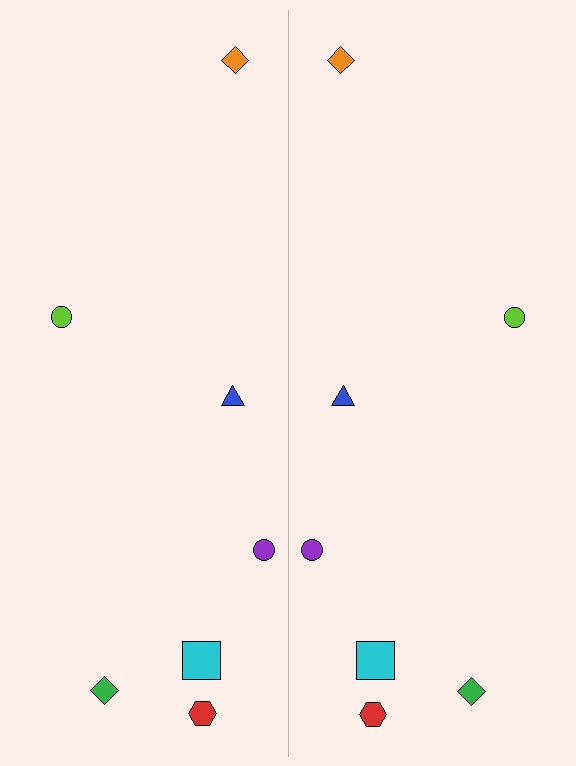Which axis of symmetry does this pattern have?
The pattern has a vertical axis of symmetry running through the center of the image.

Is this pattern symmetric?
Yes, this pattern has bilateral (reflection) symmetry.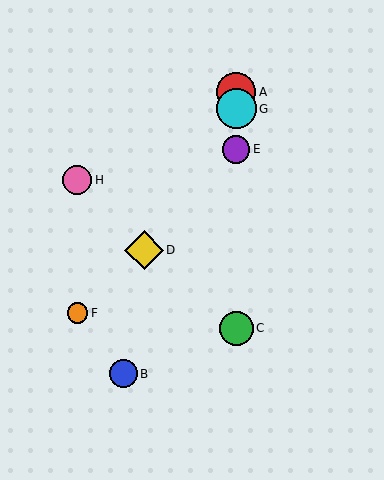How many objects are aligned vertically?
4 objects (A, C, E, G) are aligned vertically.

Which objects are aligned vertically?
Objects A, C, E, G are aligned vertically.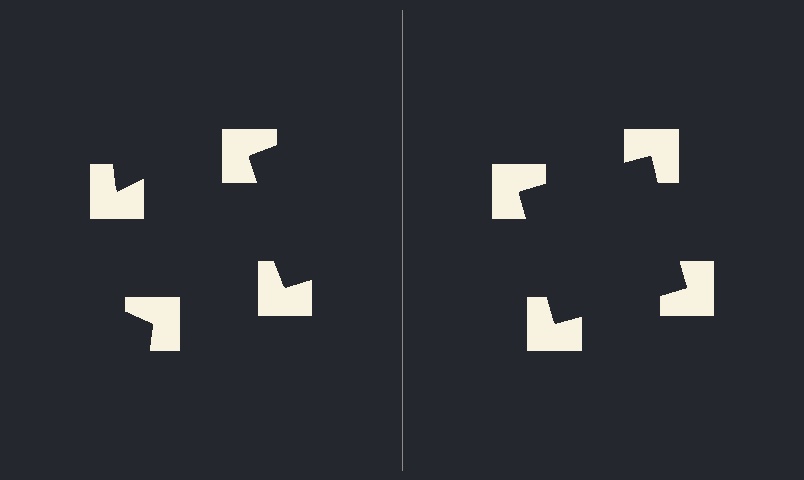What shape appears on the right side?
An illusory square.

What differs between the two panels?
The notched squares are positioned identically on both sides; only the wedge orientations differ. On the right they align to a square; on the left they are misaligned.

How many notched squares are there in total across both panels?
8 — 4 on each side.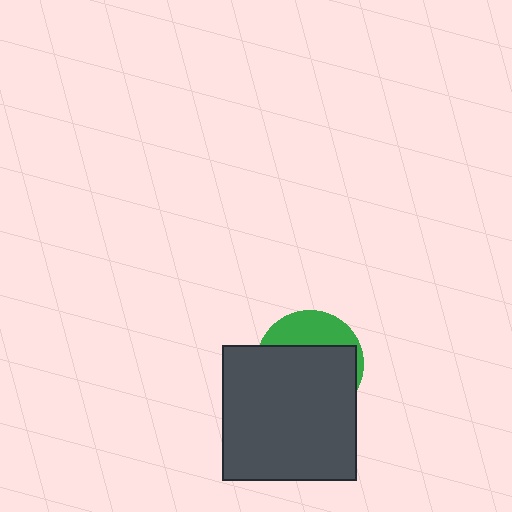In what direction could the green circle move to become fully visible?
The green circle could move up. That would shift it out from behind the dark gray square entirely.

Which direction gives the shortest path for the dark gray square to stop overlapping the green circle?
Moving down gives the shortest separation.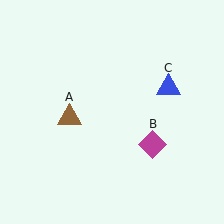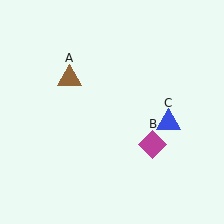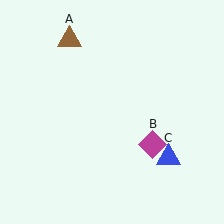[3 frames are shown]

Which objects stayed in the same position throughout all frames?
Magenta diamond (object B) remained stationary.